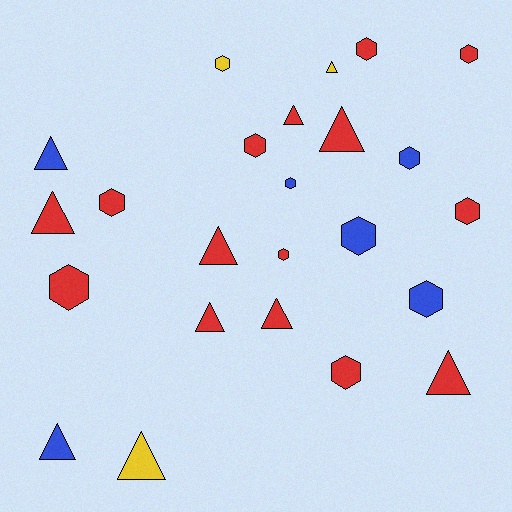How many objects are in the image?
There are 24 objects.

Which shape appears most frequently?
Hexagon, with 13 objects.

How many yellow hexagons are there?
There is 1 yellow hexagon.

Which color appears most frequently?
Red, with 15 objects.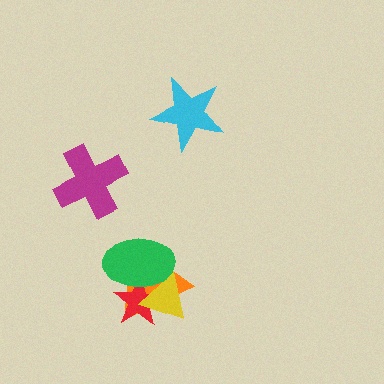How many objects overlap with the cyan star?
0 objects overlap with the cyan star.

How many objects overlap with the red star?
3 objects overlap with the red star.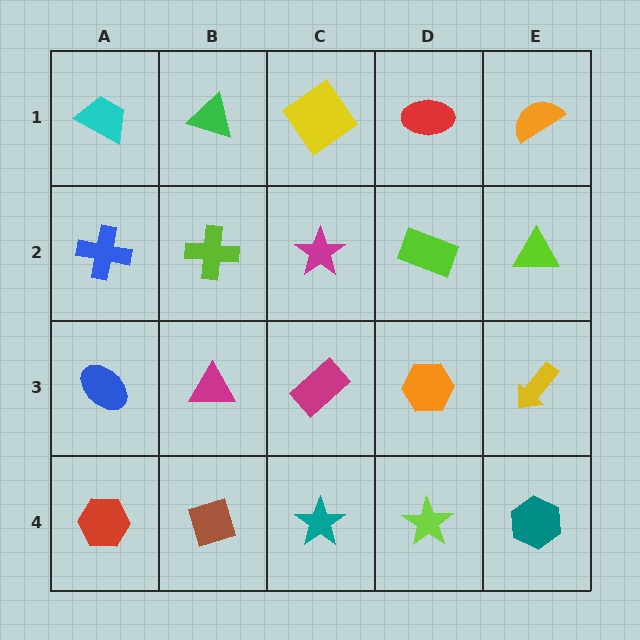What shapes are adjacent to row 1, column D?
A lime rectangle (row 2, column D), a yellow diamond (row 1, column C), an orange semicircle (row 1, column E).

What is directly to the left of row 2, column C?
A lime cross.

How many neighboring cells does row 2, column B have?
4.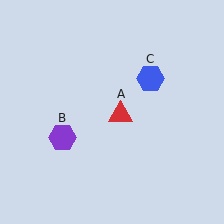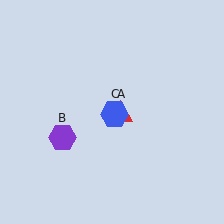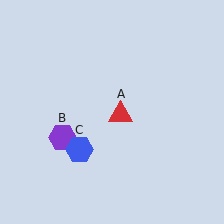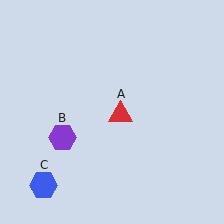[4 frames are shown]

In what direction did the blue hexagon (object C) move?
The blue hexagon (object C) moved down and to the left.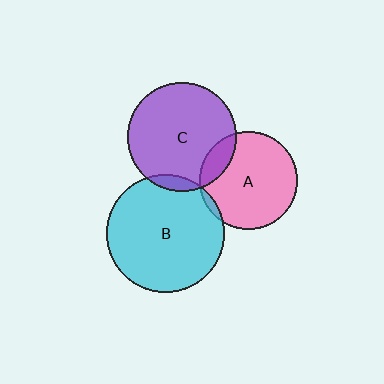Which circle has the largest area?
Circle B (cyan).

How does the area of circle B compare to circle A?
Approximately 1.4 times.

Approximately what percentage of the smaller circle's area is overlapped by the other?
Approximately 15%.